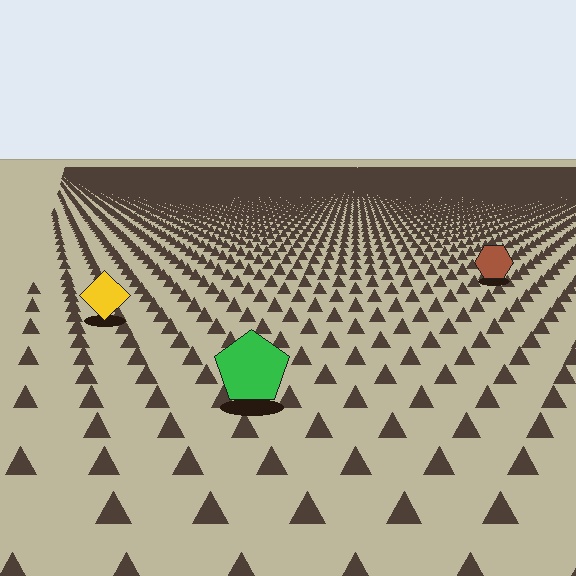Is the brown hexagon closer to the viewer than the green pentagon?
No. The green pentagon is closer — you can tell from the texture gradient: the ground texture is coarser near it.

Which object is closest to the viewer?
The green pentagon is closest. The texture marks near it are larger and more spread out.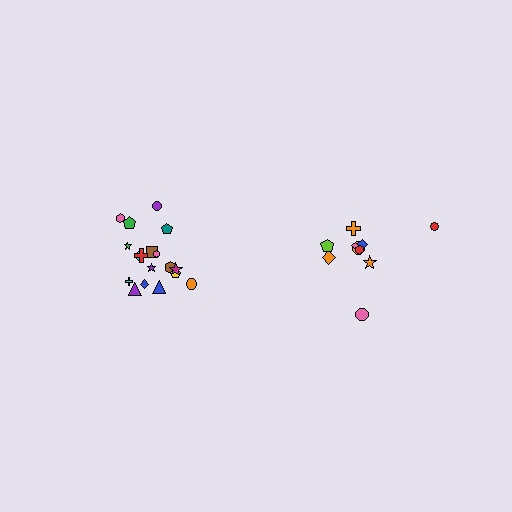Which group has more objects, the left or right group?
The left group.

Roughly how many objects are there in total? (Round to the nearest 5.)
Roughly 30 objects in total.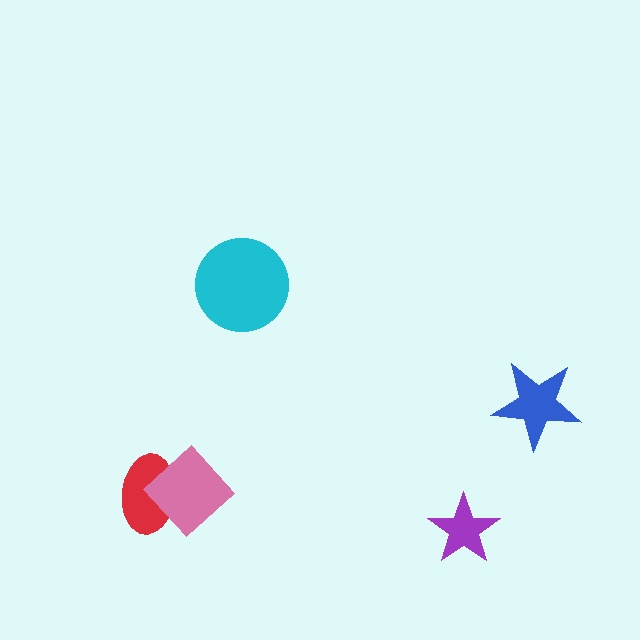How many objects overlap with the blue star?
0 objects overlap with the blue star.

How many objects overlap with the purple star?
0 objects overlap with the purple star.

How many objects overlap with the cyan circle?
0 objects overlap with the cyan circle.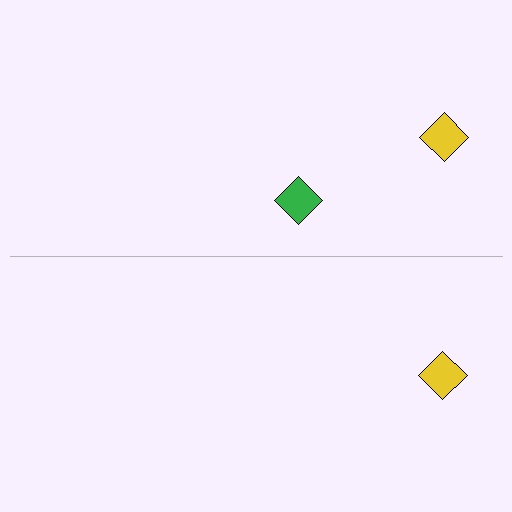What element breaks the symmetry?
A green diamond is missing from the bottom side.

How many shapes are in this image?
There are 3 shapes in this image.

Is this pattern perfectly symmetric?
No, the pattern is not perfectly symmetric. A green diamond is missing from the bottom side.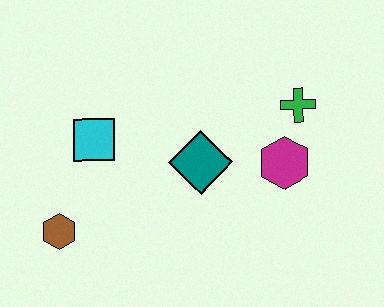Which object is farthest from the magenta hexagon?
The brown hexagon is farthest from the magenta hexagon.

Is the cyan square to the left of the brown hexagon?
No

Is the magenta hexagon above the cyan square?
No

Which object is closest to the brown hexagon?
The cyan square is closest to the brown hexagon.